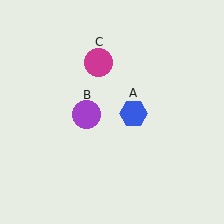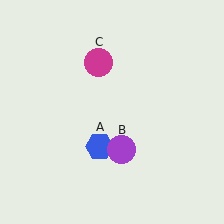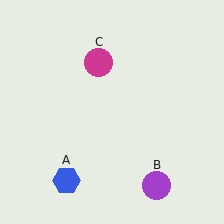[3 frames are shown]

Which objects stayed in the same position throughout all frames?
Magenta circle (object C) remained stationary.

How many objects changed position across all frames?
2 objects changed position: blue hexagon (object A), purple circle (object B).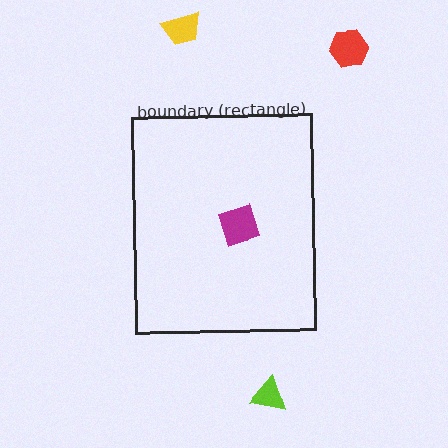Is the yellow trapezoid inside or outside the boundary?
Outside.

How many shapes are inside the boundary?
1 inside, 3 outside.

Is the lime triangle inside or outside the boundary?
Outside.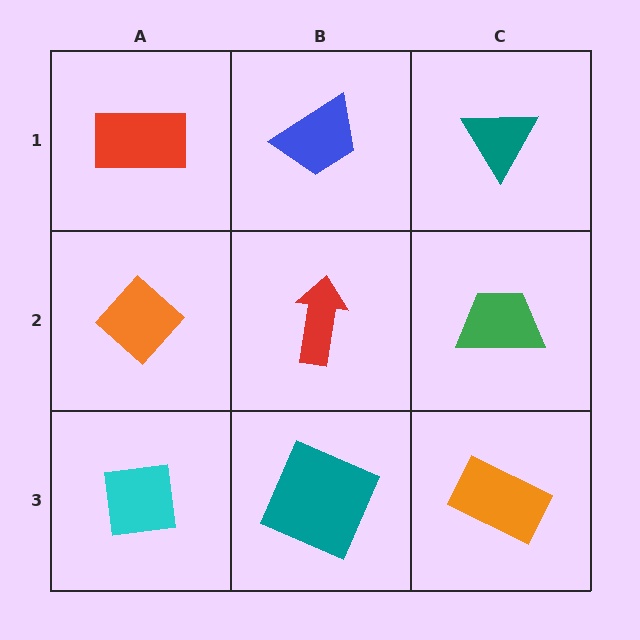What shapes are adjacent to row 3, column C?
A green trapezoid (row 2, column C), a teal square (row 3, column B).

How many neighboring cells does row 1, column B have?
3.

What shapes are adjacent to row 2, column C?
A teal triangle (row 1, column C), an orange rectangle (row 3, column C), a red arrow (row 2, column B).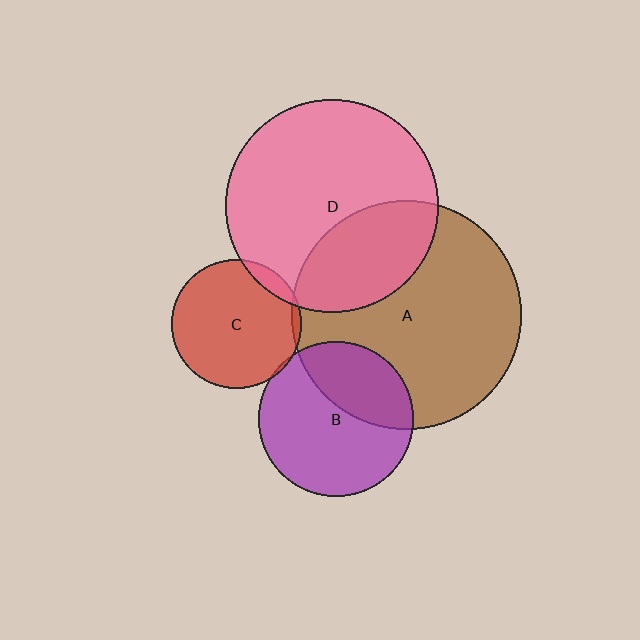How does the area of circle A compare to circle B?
Approximately 2.2 times.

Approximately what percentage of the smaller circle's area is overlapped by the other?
Approximately 5%.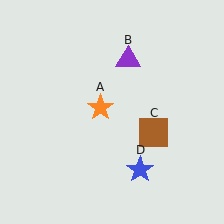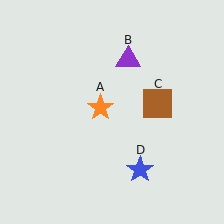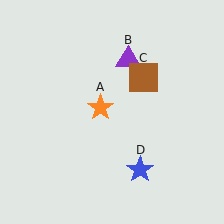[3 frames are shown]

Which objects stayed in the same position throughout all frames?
Orange star (object A) and purple triangle (object B) and blue star (object D) remained stationary.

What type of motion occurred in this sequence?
The brown square (object C) rotated counterclockwise around the center of the scene.